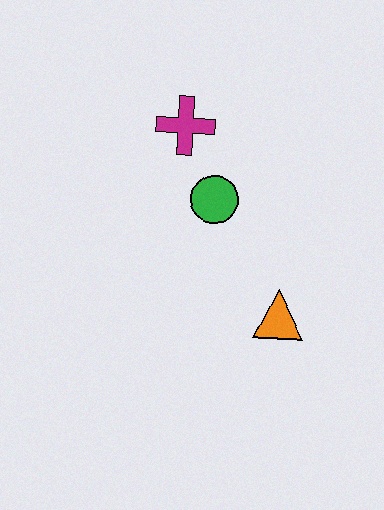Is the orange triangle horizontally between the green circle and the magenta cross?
No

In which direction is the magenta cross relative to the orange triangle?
The magenta cross is above the orange triangle.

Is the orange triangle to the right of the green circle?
Yes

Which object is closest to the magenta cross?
The green circle is closest to the magenta cross.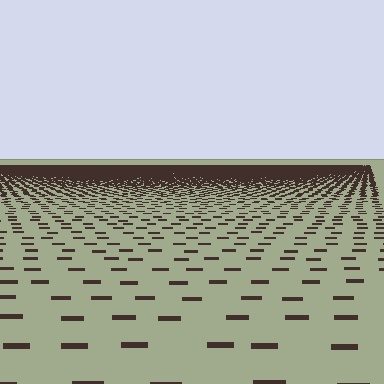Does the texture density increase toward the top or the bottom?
Density increases toward the top.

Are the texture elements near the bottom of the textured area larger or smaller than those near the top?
Larger. Near the bottom, elements are closer to the viewer and appear at a bigger on-screen size.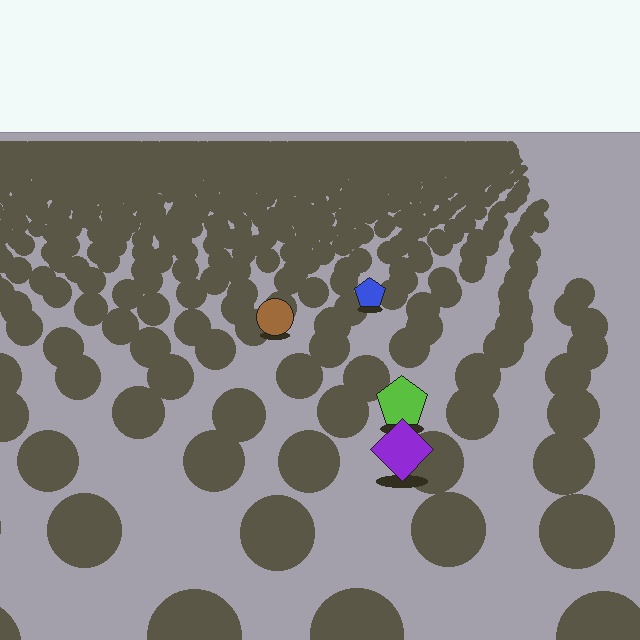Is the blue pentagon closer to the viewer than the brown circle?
No. The brown circle is closer — you can tell from the texture gradient: the ground texture is coarser near it.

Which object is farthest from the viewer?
The blue pentagon is farthest from the viewer. It appears smaller and the ground texture around it is denser.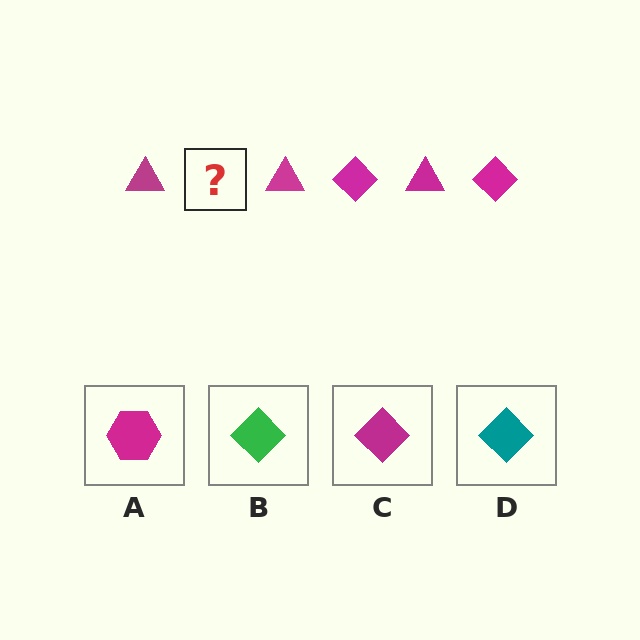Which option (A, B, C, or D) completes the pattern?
C.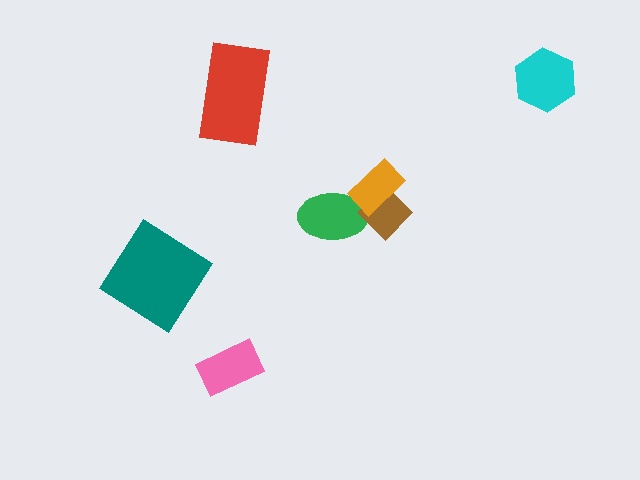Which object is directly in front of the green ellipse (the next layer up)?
The brown diamond is directly in front of the green ellipse.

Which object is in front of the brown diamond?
The orange rectangle is in front of the brown diamond.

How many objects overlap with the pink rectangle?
0 objects overlap with the pink rectangle.